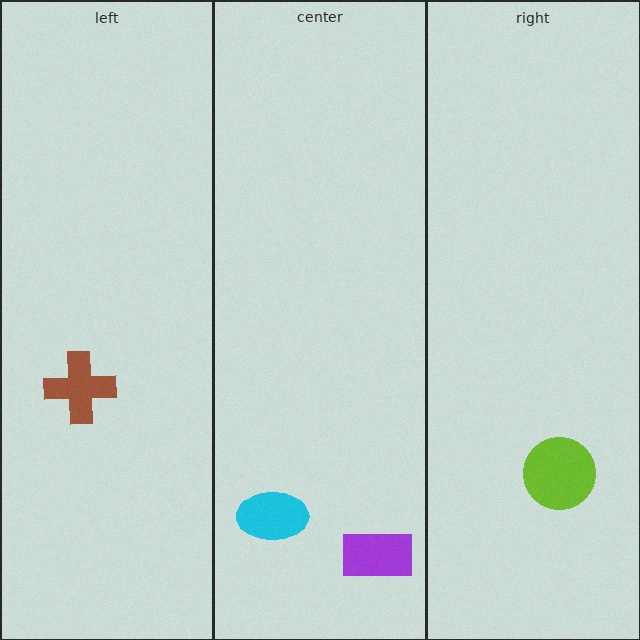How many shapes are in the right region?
1.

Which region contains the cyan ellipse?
The center region.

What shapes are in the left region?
The brown cross.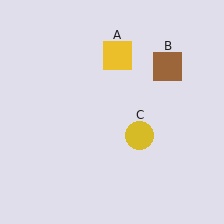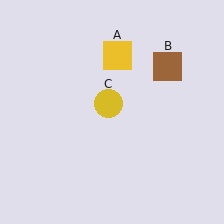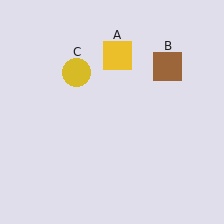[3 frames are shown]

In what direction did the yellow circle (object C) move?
The yellow circle (object C) moved up and to the left.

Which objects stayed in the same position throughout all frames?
Yellow square (object A) and brown square (object B) remained stationary.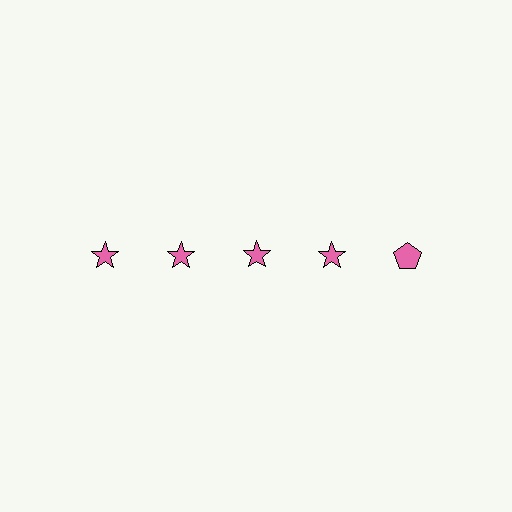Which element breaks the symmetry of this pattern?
The pink pentagon in the top row, rightmost column breaks the symmetry. All other shapes are pink stars.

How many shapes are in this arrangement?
There are 5 shapes arranged in a grid pattern.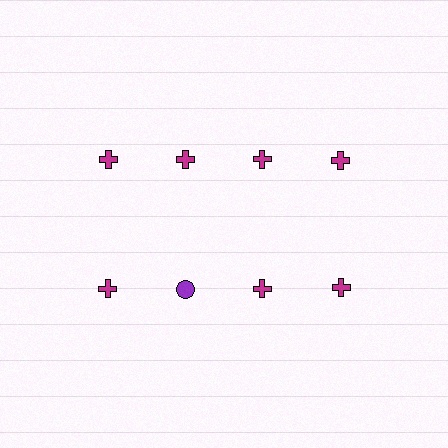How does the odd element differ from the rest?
It differs in both color (purple instead of magenta) and shape (circle instead of cross).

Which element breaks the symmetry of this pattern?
The purple circle in the second row, second from left column breaks the symmetry. All other shapes are magenta crosses.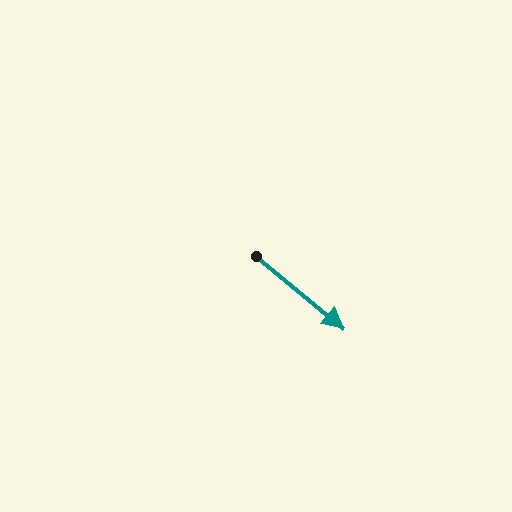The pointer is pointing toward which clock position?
Roughly 4 o'clock.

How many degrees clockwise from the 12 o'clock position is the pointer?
Approximately 130 degrees.